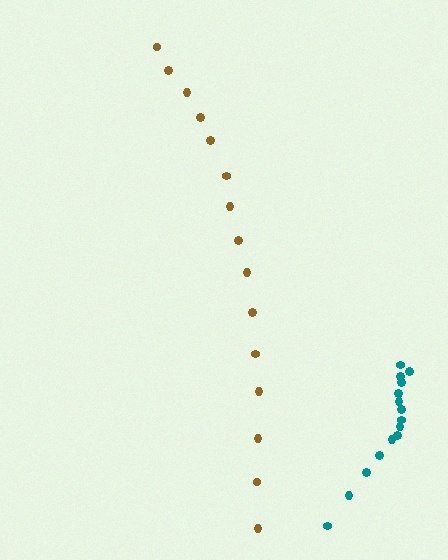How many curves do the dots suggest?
There are 2 distinct paths.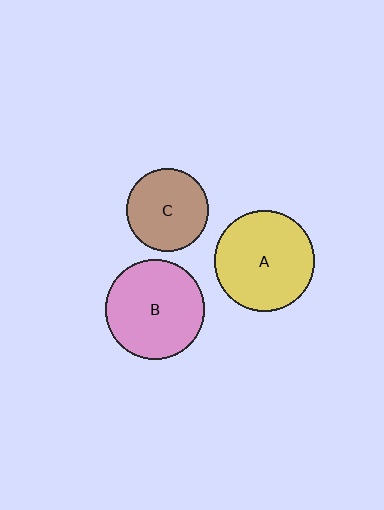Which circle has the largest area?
Circle A (yellow).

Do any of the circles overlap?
No, none of the circles overlap.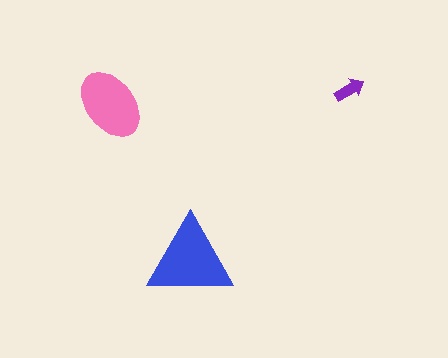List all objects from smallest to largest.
The purple arrow, the pink ellipse, the blue triangle.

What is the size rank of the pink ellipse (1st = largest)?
2nd.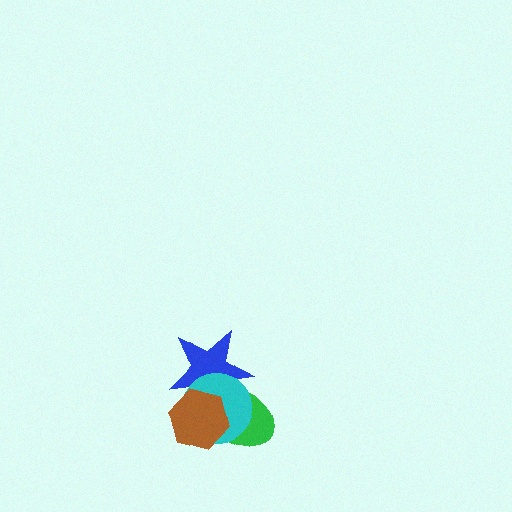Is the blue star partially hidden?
Yes, it is partially covered by another shape.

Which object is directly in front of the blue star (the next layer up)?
The cyan circle is directly in front of the blue star.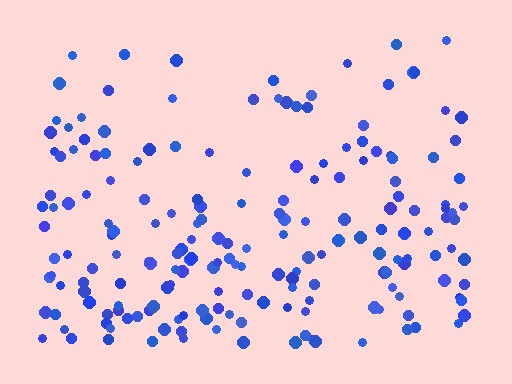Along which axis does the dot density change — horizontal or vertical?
Vertical.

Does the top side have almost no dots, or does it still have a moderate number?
Still a moderate number, just noticeably fewer than the bottom.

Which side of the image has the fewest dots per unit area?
The top.